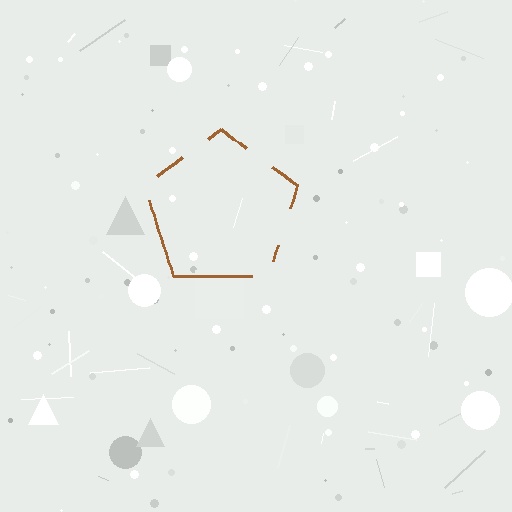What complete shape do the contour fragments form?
The contour fragments form a pentagon.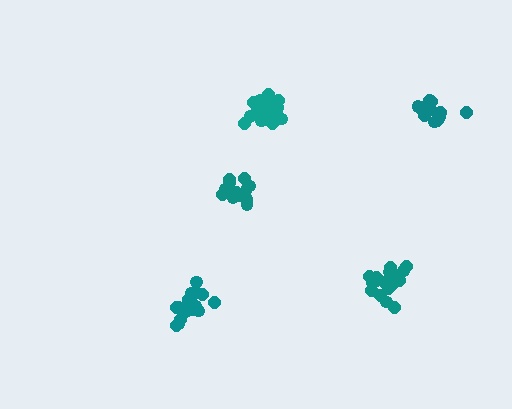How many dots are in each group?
Group 1: 21 dots, Group 2: 18 dots, Group 3: 16 dots, Group 4: 19 dots, Group 5: 16 dots (90 total).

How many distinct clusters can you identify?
There are 5 distinct clusters.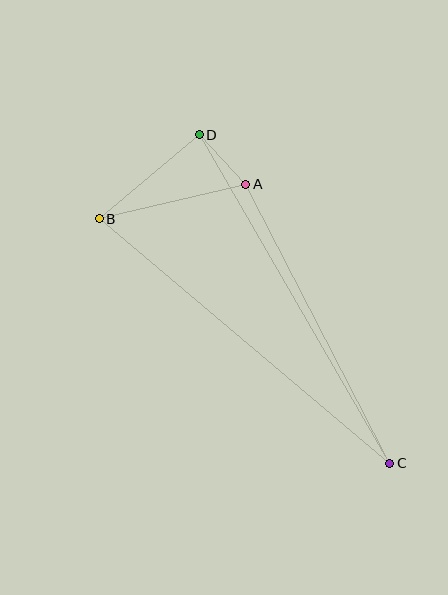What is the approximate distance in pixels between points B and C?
The distance between B and C is approximately 380 pixels.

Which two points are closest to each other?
Points A and D are closest to each other.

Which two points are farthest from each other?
Points C and D are farthest from each other.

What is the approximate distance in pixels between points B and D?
The distance between B and D is approximately 131 pixels.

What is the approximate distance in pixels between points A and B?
The distance between A and B is approximately 151 pixels.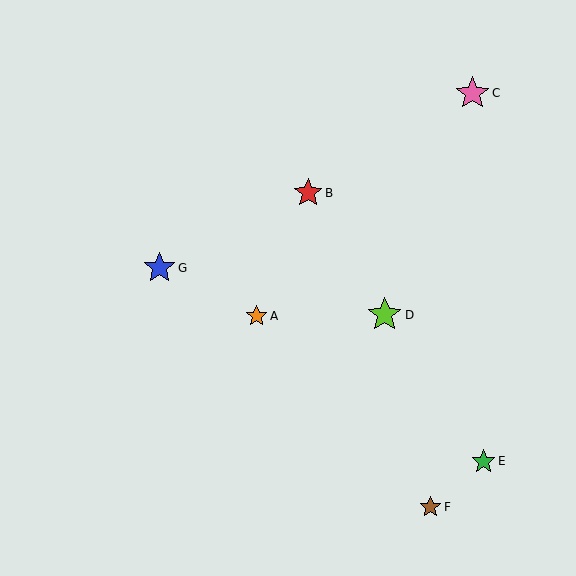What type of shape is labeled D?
Shape D is a lime star.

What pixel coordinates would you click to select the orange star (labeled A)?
Click at (257, 316) to select the orange star A.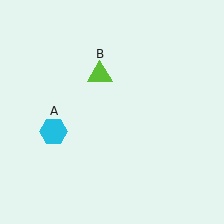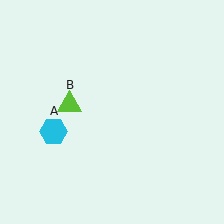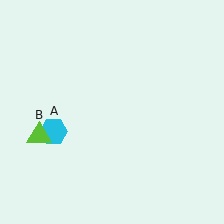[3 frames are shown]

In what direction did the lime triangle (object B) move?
The lime triangle (object B) moved down and to the left.